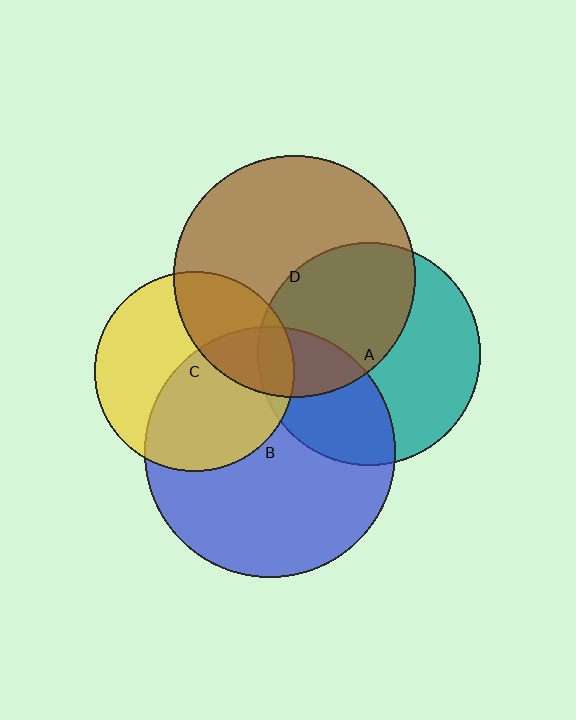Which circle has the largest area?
Circle B (blue).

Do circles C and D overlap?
Yes.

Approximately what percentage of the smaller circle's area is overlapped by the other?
Approximately 30%.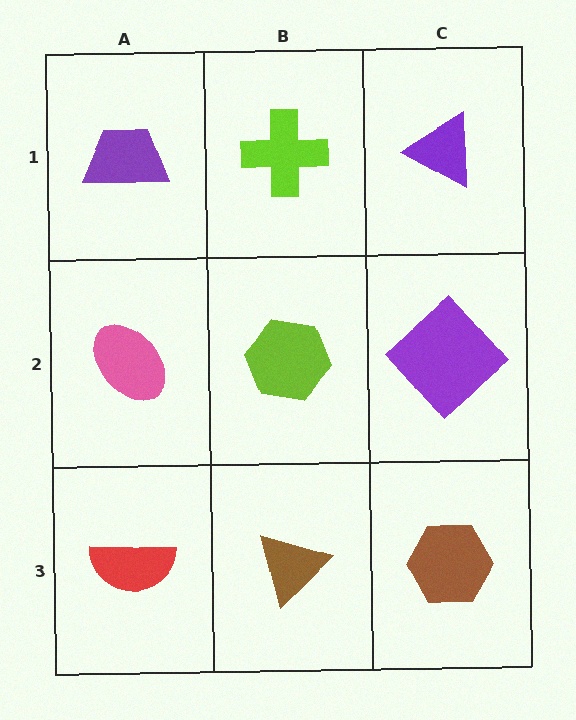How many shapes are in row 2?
3 shapes.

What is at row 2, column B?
A lime hexagon.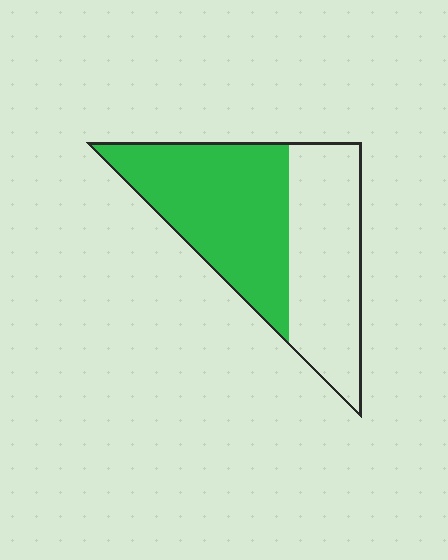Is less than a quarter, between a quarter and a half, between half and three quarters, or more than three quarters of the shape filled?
Between half and three quarters.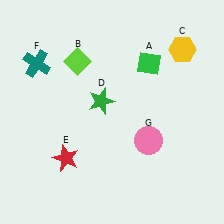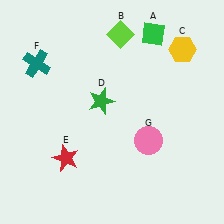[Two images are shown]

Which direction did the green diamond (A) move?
The green diamond (A) moved up.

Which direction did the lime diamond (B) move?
The lime diamond (B) moved right.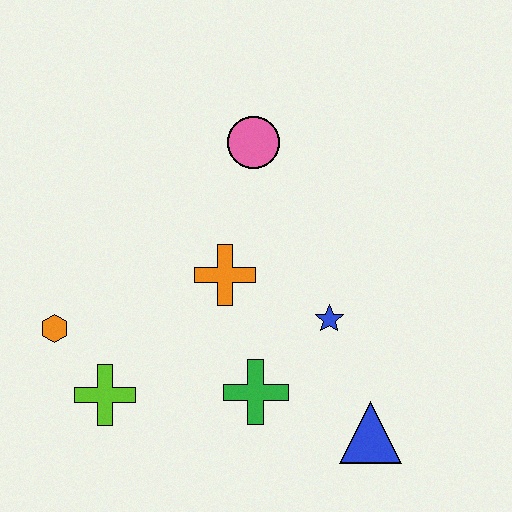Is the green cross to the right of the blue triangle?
No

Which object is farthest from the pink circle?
The blue triangle is farthest from the pink circle.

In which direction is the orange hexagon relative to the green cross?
The orange hexagon is to the left of the green cross.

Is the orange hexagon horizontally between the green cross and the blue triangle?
No